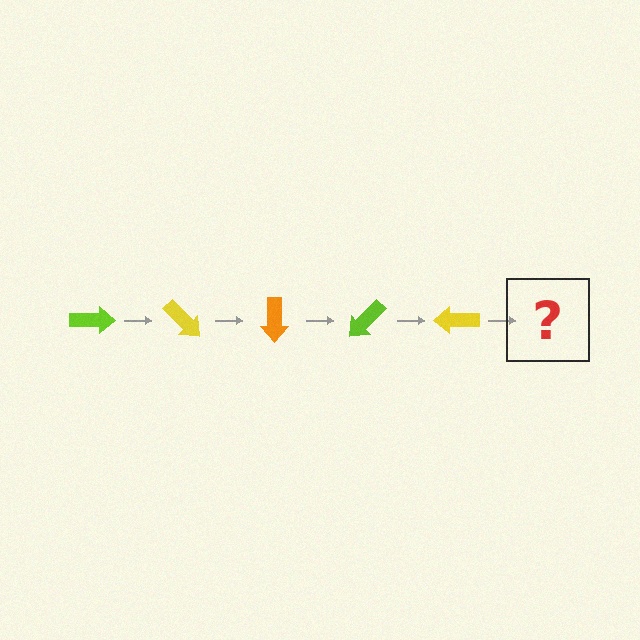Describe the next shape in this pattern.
It should be an orange arrow, rotated 225 degrees from the start.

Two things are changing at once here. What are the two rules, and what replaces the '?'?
The two rules are that it rotates 45 degrees each step and the color cycles through lime, yellow, and orange. The '?' should be an orange arrow, rotated 225 degrees from the start.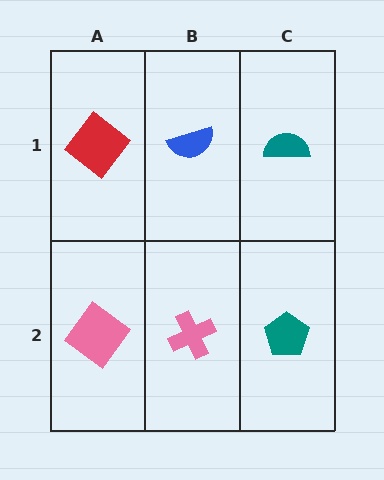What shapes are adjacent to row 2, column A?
A red diamond (row 1, column A), a pink cross (row 2, column B).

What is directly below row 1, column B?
A pink cross.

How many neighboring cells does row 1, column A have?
2.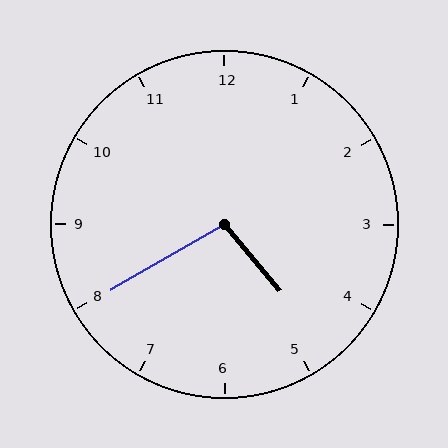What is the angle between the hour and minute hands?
Approximately 100 degrees.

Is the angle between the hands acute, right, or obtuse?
It is obtuse.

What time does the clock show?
4:40.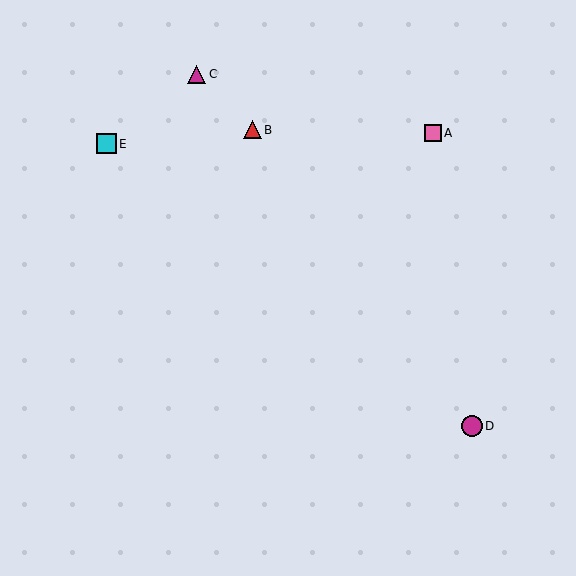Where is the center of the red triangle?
The center of the red triangle is at (252, 130).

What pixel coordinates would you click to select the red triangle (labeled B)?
Click at (252, 130) to select the red triangle B.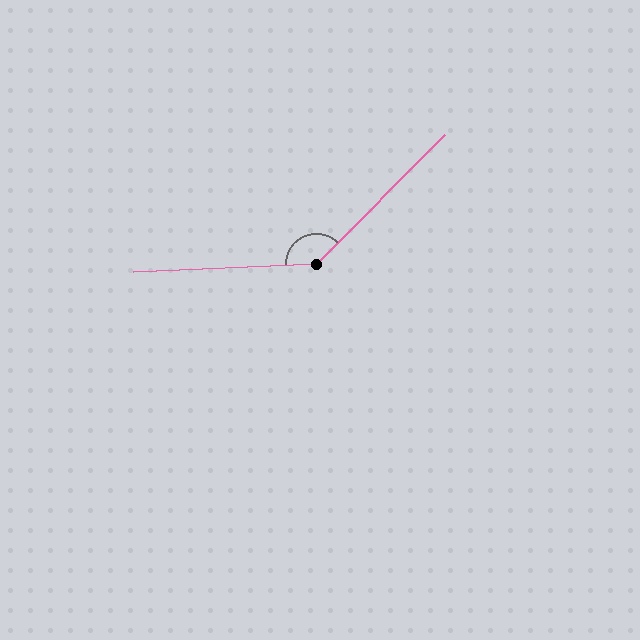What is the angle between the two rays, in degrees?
Approximately 138 degrees.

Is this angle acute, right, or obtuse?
It is obtuse.